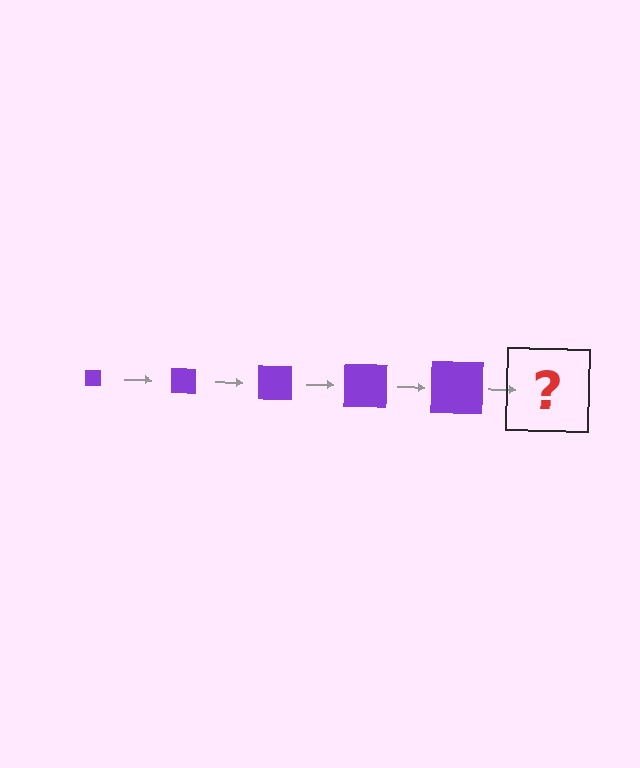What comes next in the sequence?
The next element should be a purple square, larger than the previous one.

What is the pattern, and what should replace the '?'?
The pattern is that the square gets progressively larger each step. The '?' should be a purple square, larger than the previous one.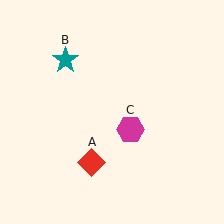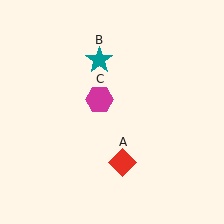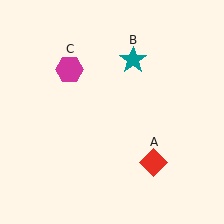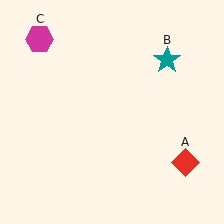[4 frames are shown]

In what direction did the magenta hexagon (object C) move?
The magenta hexagon (object C) moved up and to the left.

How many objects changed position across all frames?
3 objects changed position: red diamond (object A), teal star (object B), magenta hexagon (object C).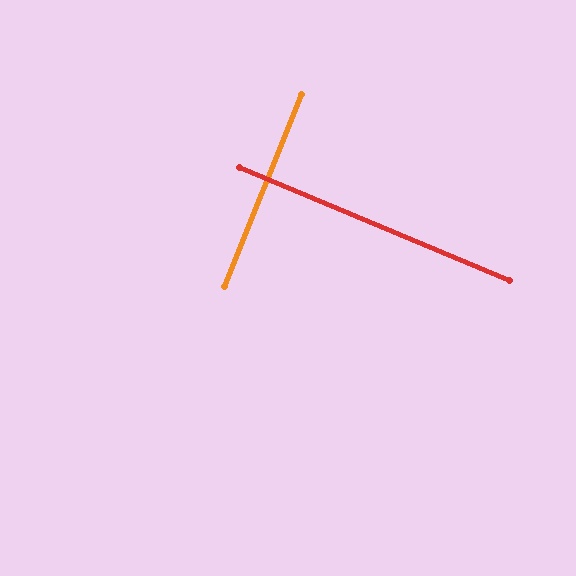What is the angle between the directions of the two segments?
Approximately 89 degrees.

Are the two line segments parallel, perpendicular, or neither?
Perpendicular — they meet at approximately 89°.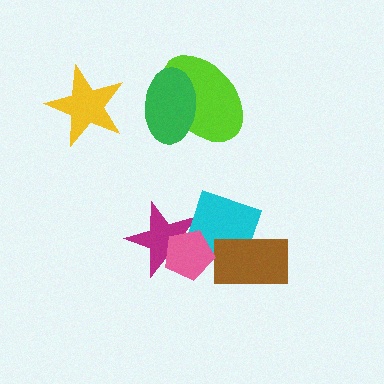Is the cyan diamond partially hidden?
Yes, it is partially covered by another shape.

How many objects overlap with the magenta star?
2 objects overlap with the magenta star.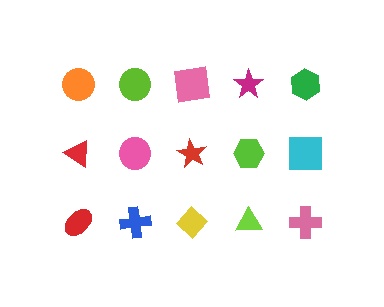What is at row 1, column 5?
A green hexagon.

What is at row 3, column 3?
A yellow diamond.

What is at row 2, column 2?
A pink circle.